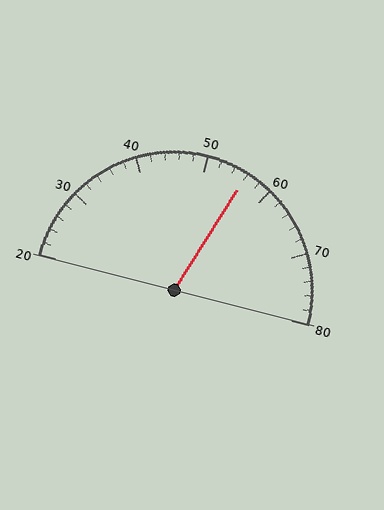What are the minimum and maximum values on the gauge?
The gauge ranges from 20 to 80.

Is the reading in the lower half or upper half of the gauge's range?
The reading is in the upper half of the range (20 to 80).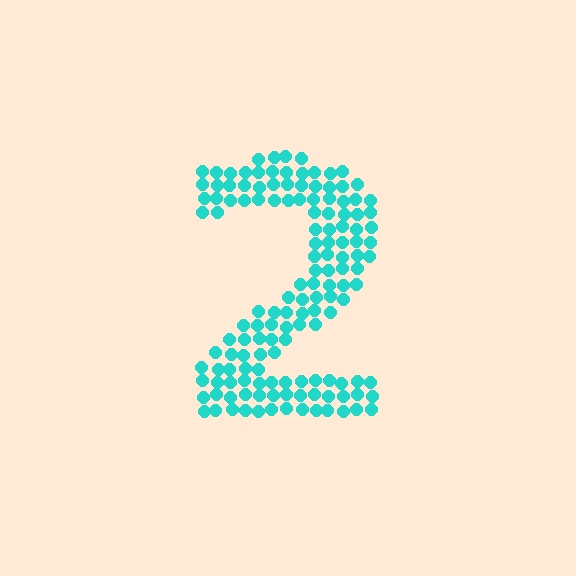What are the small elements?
The small elements are circles.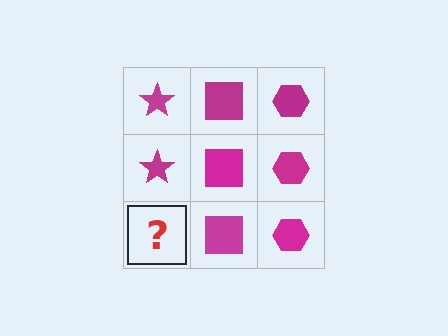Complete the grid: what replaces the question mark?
The question mark should be replaced with a magenta star.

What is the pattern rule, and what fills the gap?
The rule is that each column has a consistent shape. The gap should be filled with a magenta star.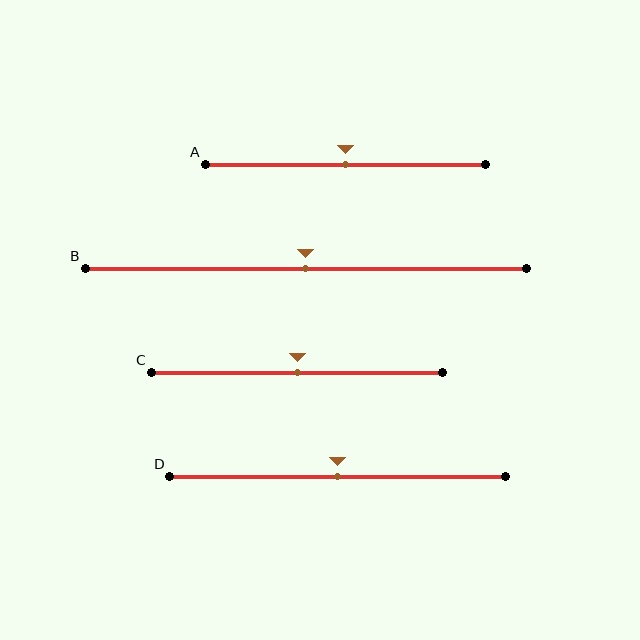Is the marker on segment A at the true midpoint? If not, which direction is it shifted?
Yes, the marker on segment A is at the true midpoint.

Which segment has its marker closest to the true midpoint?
Segment A has its marker closest to the true midpoint.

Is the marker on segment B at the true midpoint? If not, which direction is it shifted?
Yes, the marker on segment B is at the true midpoint.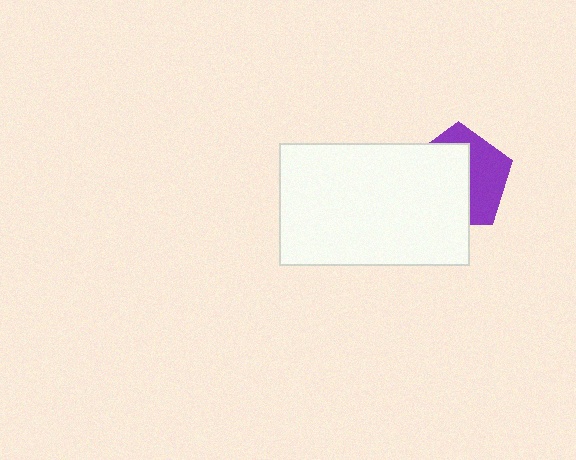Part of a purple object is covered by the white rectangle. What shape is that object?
It is a pentagon.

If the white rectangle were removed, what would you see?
You would see the complete purple pentagon.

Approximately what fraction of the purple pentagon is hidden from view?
Roughly 57% of the purple pentagon is hidden behind the white rectangle.